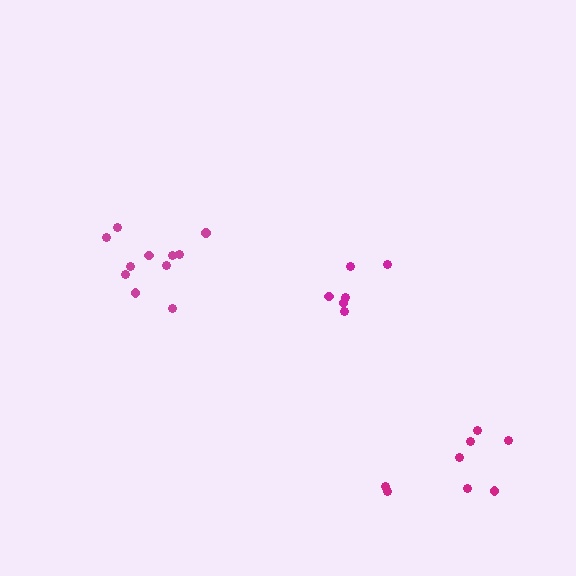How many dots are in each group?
Group 1: 6 dots, Group 2: 11 dots, Group 3: 8 dots (25 total).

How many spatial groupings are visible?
There are 3 spatial groupings.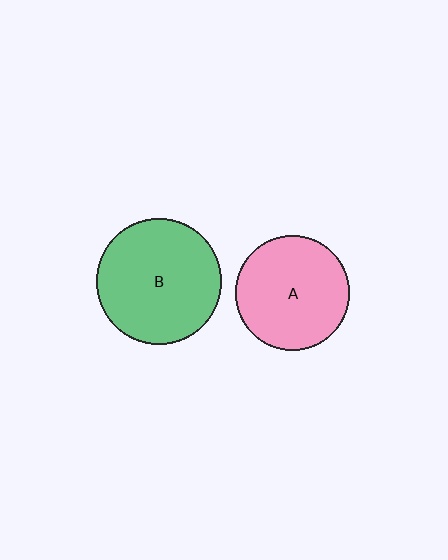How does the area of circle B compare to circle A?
Approximately 1.2 times.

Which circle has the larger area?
Circle B (green).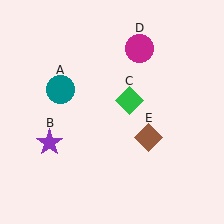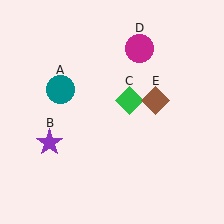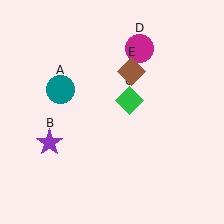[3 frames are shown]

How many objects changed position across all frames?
1 object changed position: brown diamond (object E).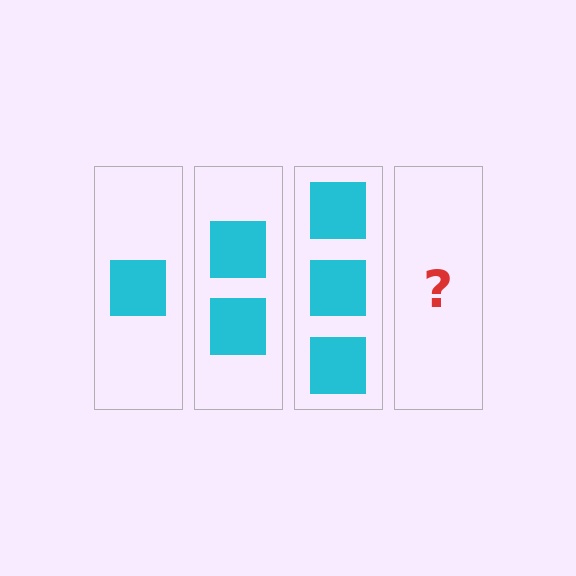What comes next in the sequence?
The next element should be 4 squares.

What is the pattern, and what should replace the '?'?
The pattern is that each step adds one more square. The '?' should be 4 squares.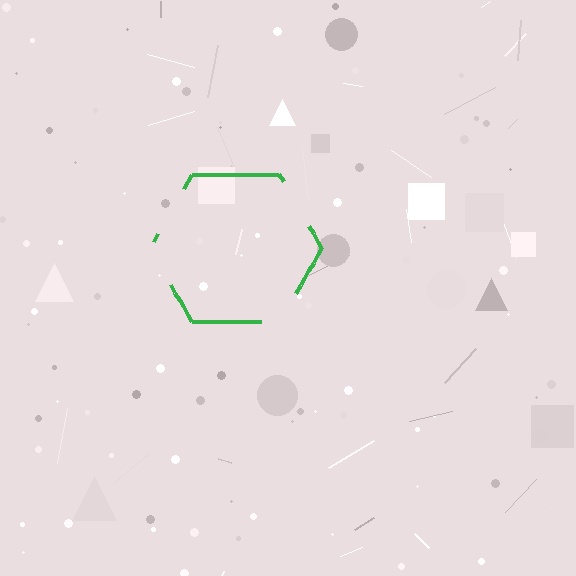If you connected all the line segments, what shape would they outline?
They would outline a hexagon.